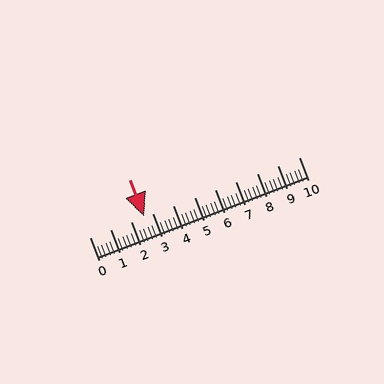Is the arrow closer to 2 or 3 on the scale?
The arrow is closer to 3.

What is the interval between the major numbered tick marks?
The major tick marks are spaced 1 units apart.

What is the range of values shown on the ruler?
The ruler shows values from 0 to 10.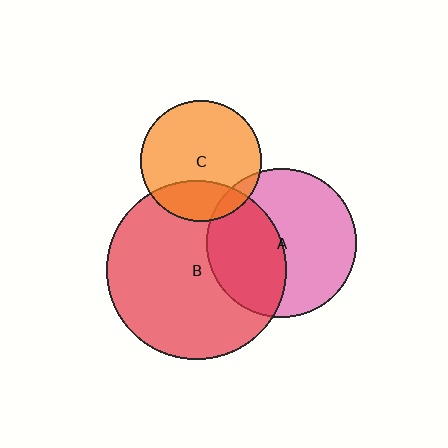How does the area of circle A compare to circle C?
Approximately 1.5 times.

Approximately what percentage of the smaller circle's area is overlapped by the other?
Approximately 25%.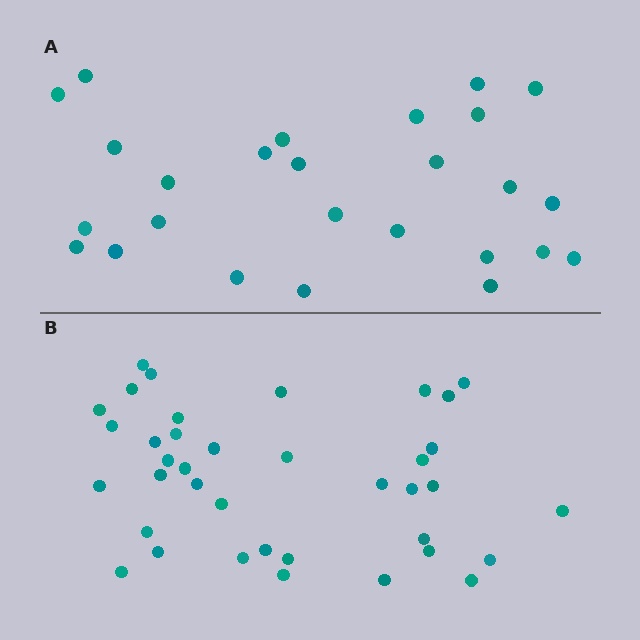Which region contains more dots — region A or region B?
Region B (the bottom region) has more dots.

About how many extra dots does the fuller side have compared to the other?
Region B has roughly 12 or so more dots than region A.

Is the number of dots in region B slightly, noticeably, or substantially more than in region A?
Region B has substantially more. The ratio is roughly 1.5 to 1.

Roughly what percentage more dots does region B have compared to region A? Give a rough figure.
About 45% more.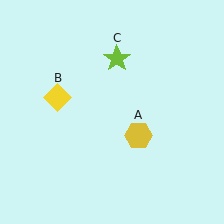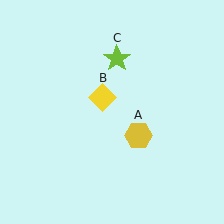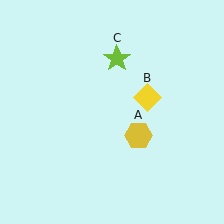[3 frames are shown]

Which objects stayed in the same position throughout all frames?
Yellow hexagon (object A) and lime star (object C) remained stationary.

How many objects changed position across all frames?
1 object changed position: yellow diamond (object B).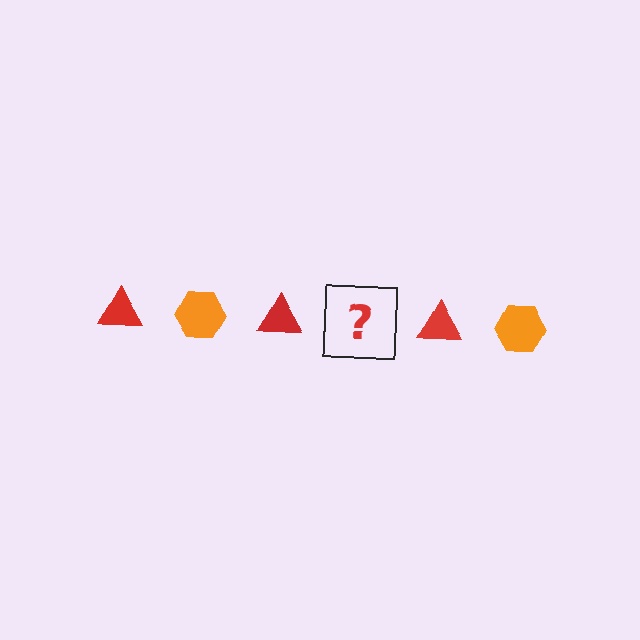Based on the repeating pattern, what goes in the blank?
The blank should be an orange hexagon.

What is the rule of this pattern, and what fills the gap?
The rule is that the pattern alternates between red triangle and orange hexagon. The gap should be filled with an orange hexagon.